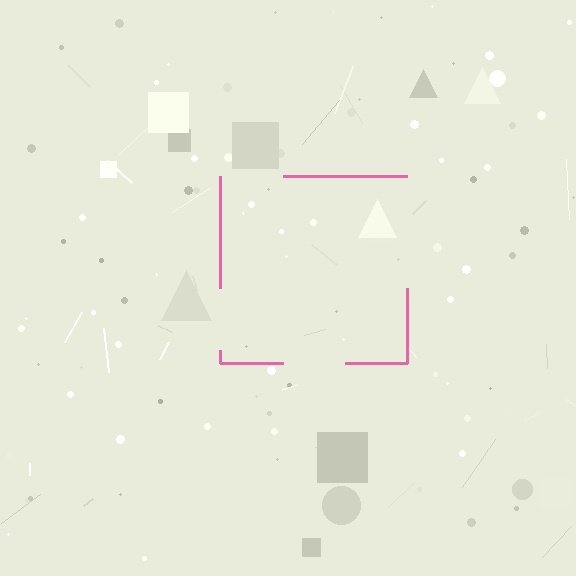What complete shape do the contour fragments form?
The contour fragments form a square.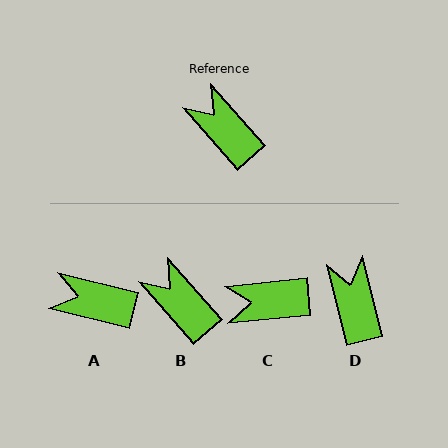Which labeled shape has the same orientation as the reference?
B.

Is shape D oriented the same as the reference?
No, it is off by about 27 degrees.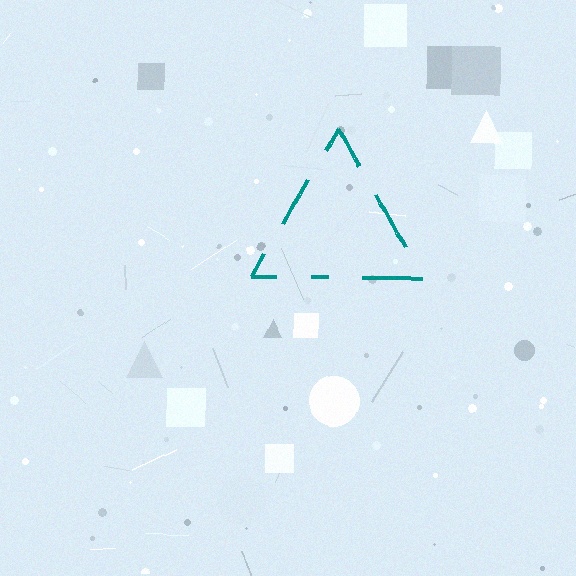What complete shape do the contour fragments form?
The contour fragments form a triangle.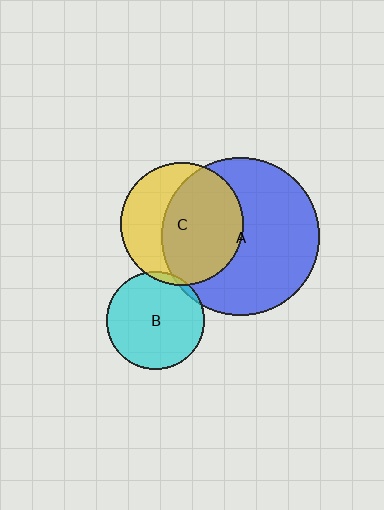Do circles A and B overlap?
Yes.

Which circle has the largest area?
Circle A (blue).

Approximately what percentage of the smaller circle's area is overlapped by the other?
Approximately 5%.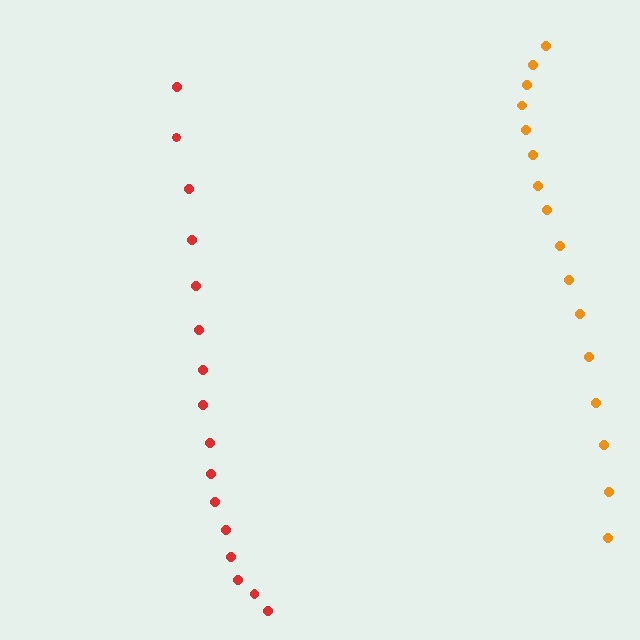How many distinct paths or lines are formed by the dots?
There are 2 distinct paths.